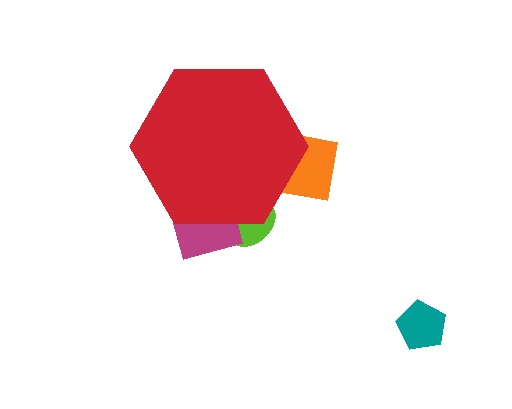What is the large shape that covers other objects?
A red hexagon.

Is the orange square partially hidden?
Yes, the orange square is partially hidden behind the red hexagon.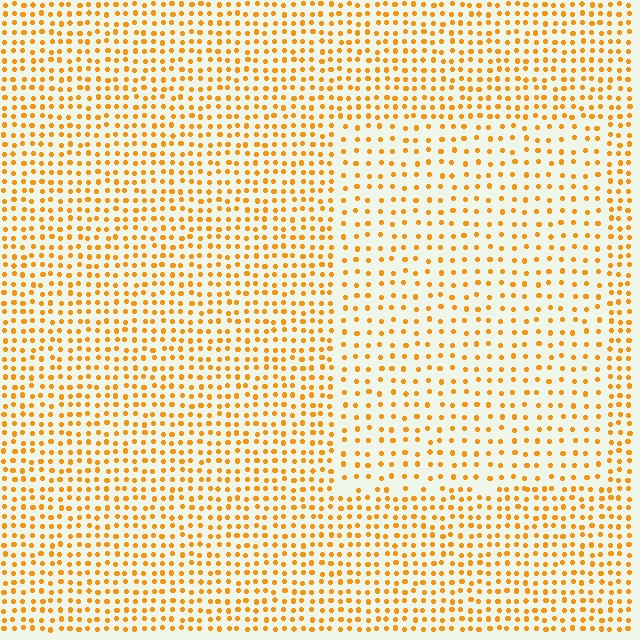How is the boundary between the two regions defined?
The boundary is defined by a change in element density (approximately 1.7x ratio). All elements are the same color, size, and shape.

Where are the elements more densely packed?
The elements are more densely packed outside the rectangle boundary.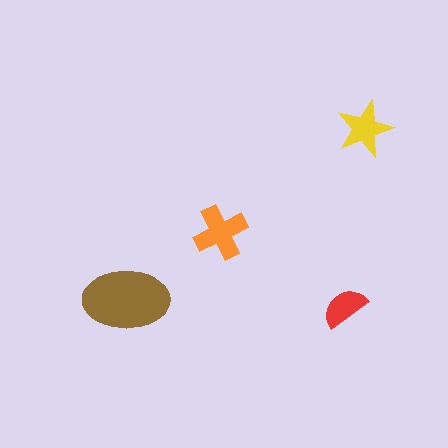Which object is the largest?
The brown ellipse.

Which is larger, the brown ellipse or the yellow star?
The brown ellipse.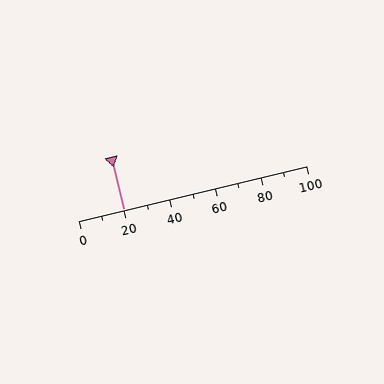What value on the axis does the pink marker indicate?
The marker indicates approximately 20.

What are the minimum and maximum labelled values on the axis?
The axis runs from 0 to 100.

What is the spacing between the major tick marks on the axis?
The major ticks are spaced 20 apart.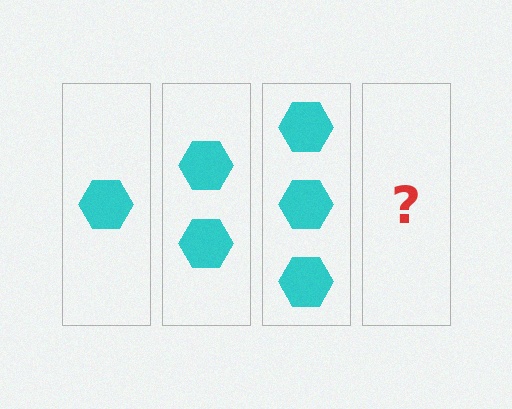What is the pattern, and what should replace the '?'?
The pattern is that each step adds one more hexagon. The '?' should be 4 hexagons.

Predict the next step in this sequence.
The next step is 4 hexagons.